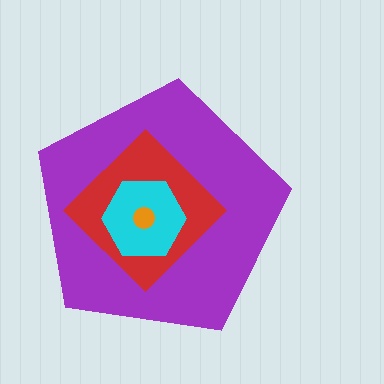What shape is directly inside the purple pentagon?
The red diamond.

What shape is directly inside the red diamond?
The cyan hexagon.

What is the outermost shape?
The purple pentagon.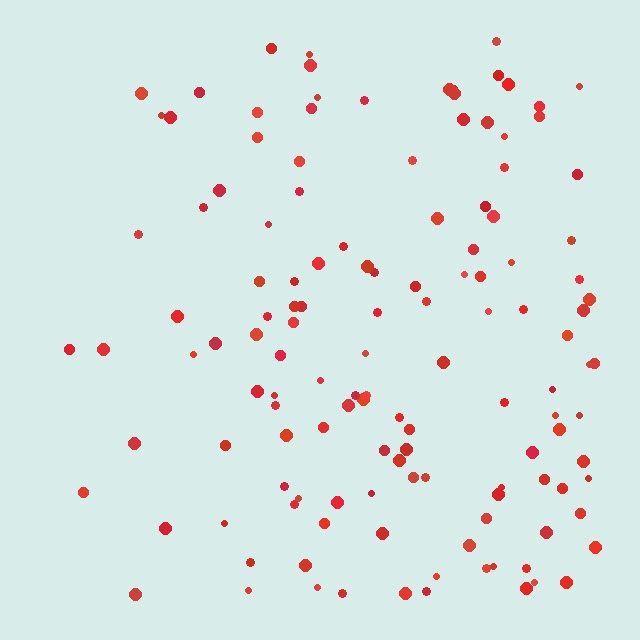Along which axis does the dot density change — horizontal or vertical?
Horizontal.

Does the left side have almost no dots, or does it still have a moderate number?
Still a moderate number, just noticeably fewer than the right.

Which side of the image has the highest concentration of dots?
The right.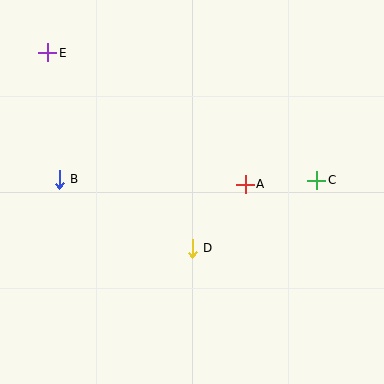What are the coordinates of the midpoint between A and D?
The midpoint between A and D is at (219, 216).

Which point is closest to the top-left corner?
Point E is closest to the top-left corner.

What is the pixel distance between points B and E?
The distance between B and E is 127 pixels.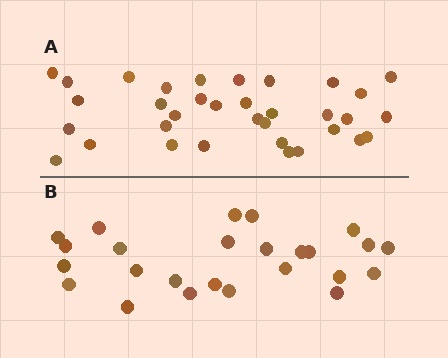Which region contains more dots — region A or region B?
Region A (the top region) has more dots.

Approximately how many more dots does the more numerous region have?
Region A has roughly 8 or so more dots than region B.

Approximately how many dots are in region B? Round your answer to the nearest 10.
About 20 dots. (The exact count is 25, which rounds to 20.)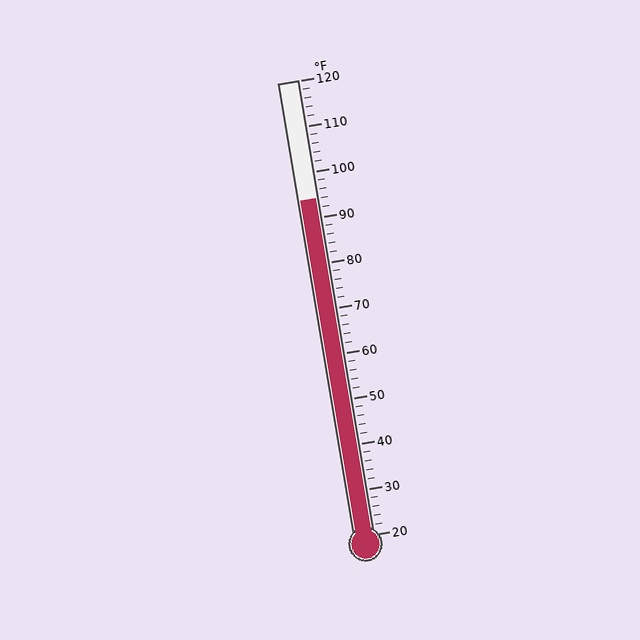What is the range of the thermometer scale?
The thermometer scale ranges from 20°F to 120°F.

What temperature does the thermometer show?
The thermometer shows approximately 94°F.